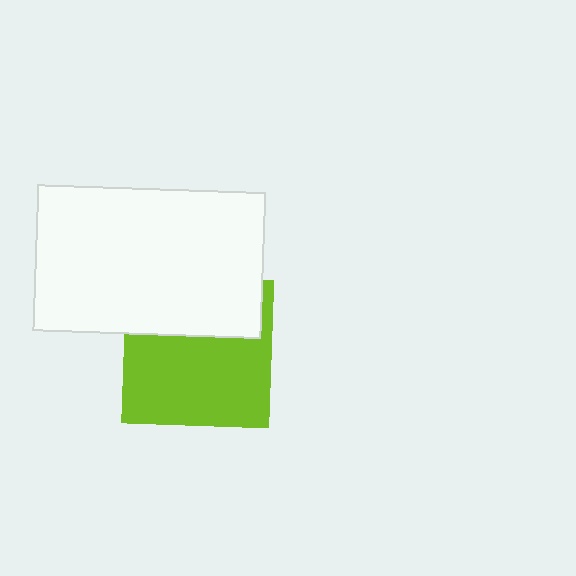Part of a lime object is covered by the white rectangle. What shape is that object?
It is a square.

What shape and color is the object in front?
The object in front is a white rectangle.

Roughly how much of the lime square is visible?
About half of it is visible (roughly 63%).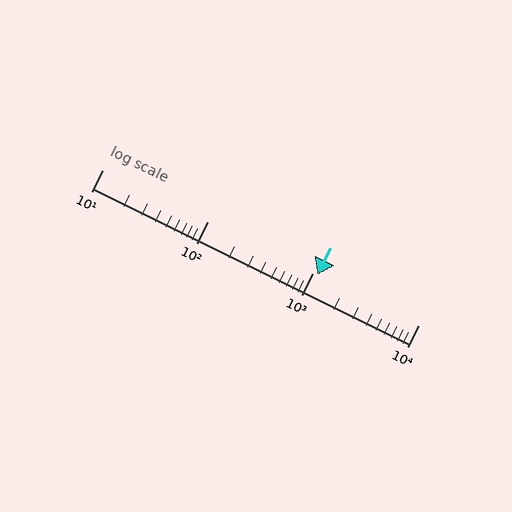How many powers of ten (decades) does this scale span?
The scale spans 3 decades, from 10 to 10000.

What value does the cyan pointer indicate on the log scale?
The pointer indicates approximately 1100.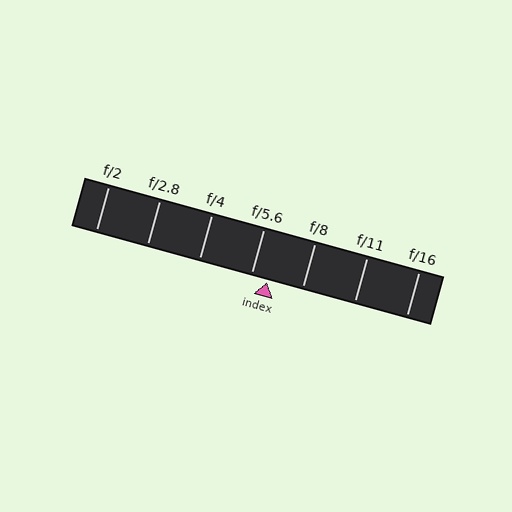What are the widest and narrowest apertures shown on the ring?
The widest aperture shown is f/2 and the narrowest is f/16.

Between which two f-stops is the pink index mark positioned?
The index mark is between f/5.6 and f/8.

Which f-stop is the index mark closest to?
The index mark is closest to f/5.6.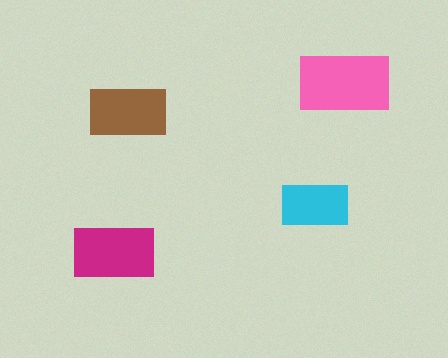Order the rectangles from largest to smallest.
the pink one, the magenta one, the brown one, the cyan one.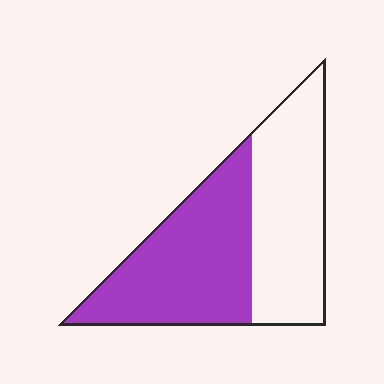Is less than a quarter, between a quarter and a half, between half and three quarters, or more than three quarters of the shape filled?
Between half and three quarters.